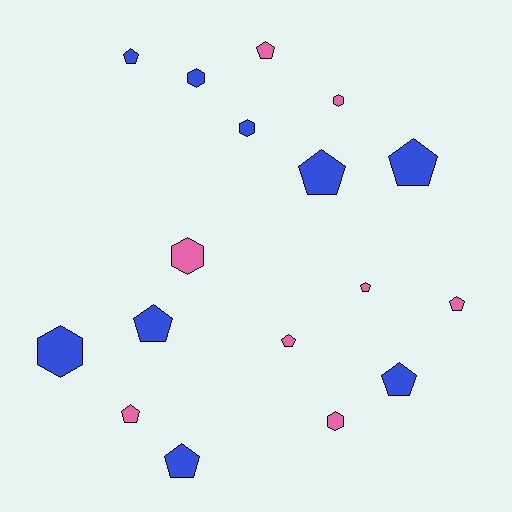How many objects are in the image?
There are 17 objects.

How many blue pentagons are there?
There are 6 blue pentagons.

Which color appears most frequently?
Blue, with 9 objects.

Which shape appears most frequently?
Pentagon, with 11 objects.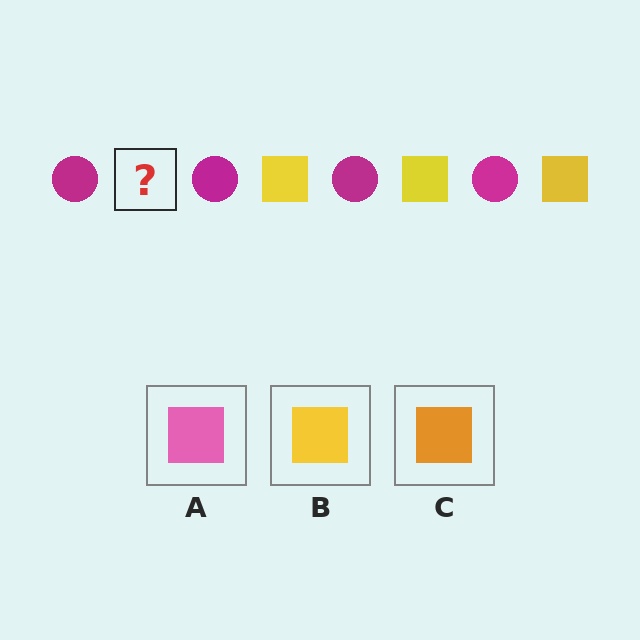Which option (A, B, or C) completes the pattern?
B.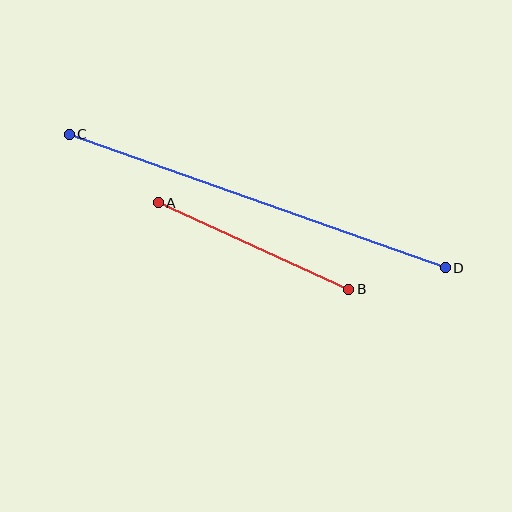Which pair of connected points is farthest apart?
Points C and D are farthest apart.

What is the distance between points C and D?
The distance is approximately 399 pixels.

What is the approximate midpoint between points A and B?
The midpoint is at approximately (253, 246) pixels.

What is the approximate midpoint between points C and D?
The midpoint is at approximately (257, 201) pixels.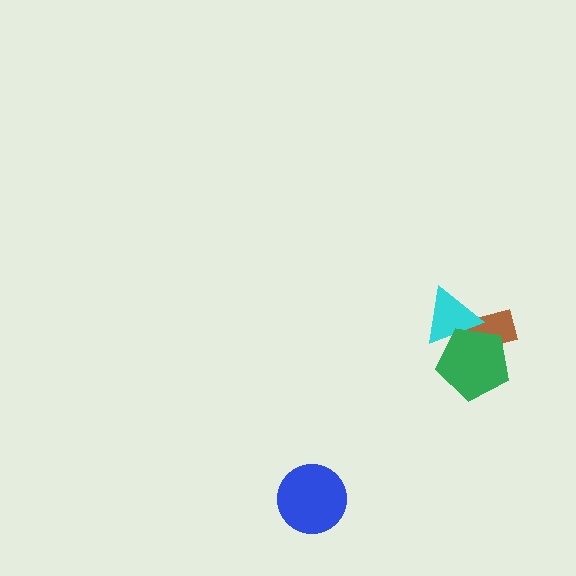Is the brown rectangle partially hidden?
Yes, it is partially covered by another shape.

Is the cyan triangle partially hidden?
Yes, it is partially covered by another shape.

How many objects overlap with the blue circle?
0 objects overlap with the blue circle.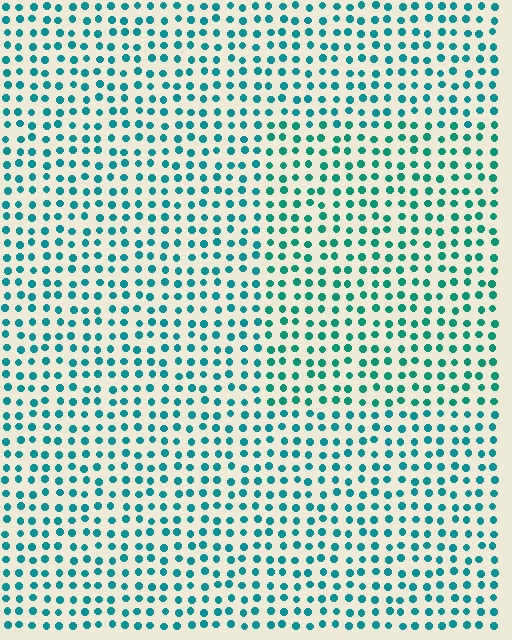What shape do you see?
I see a rectangle.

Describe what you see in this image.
The image is filled with small teal elements in a uniform arrangement. A rectangle-shaped region is visible where the elements are tinted to a slightly different hue, forming a subtle color boundary.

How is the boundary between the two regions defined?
The boundary is defined purely by a slight shift in hue (about 18 degrees). Spacing, size, and orientation are identical on both sides.